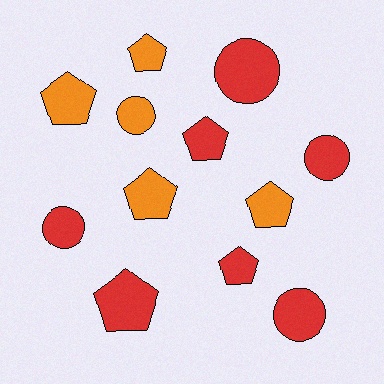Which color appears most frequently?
Red, with 7 objects.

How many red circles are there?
There are 4 red circles.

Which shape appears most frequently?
Pentagon, with 7 objects.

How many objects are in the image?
There are 12 objects.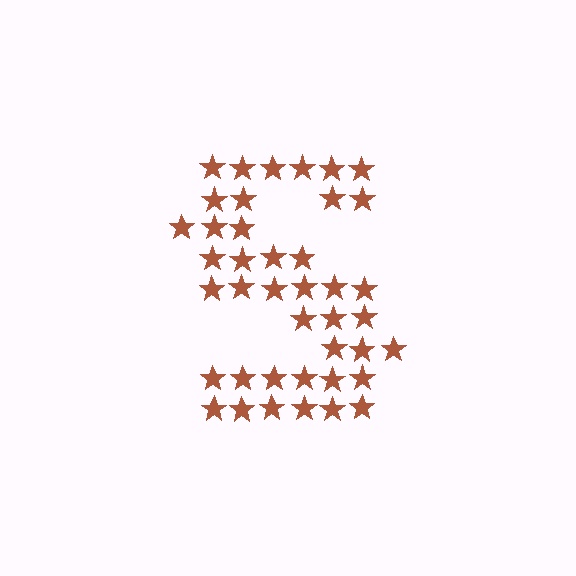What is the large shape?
The large shape is the letter S.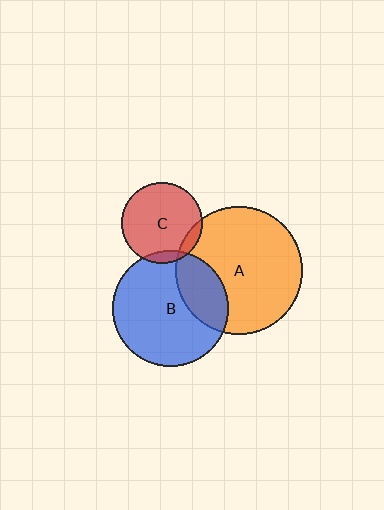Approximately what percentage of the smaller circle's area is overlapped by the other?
Approximately 10%.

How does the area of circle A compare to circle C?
Approximately 2.5 times.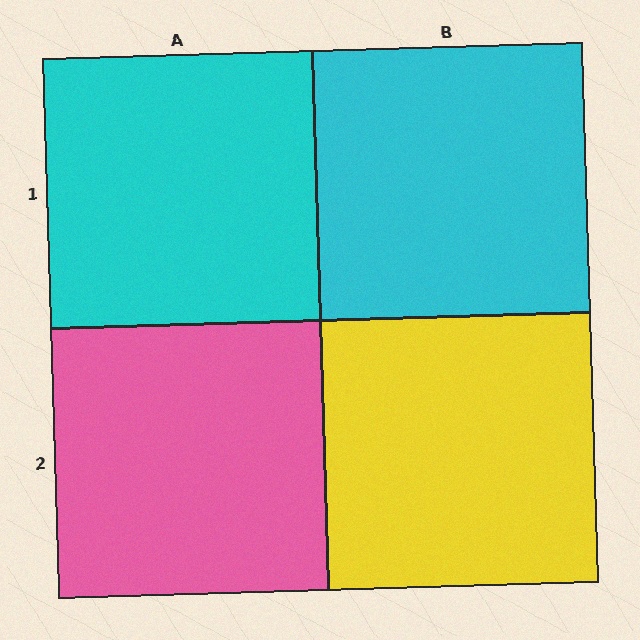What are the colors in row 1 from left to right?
Cyan, cyan.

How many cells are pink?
1 cell is pink.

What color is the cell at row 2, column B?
Yellow.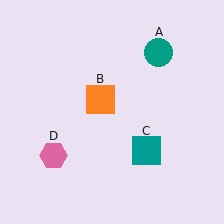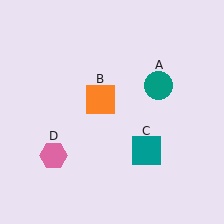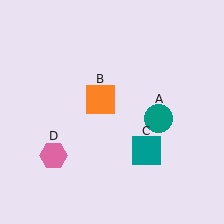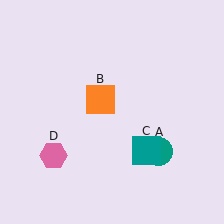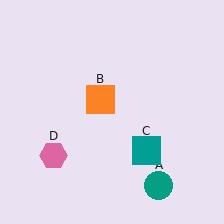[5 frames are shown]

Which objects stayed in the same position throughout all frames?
Orange square (object B) and teal square (object C) and pink hexagon (object D) remained stationary.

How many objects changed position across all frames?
1 object changed position: teal circle (object A).